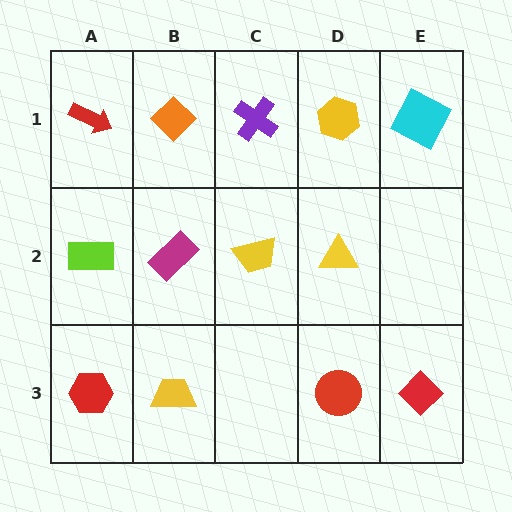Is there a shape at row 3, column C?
No, that cell is empty.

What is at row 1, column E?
A cyan square.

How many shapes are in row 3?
4 shapes.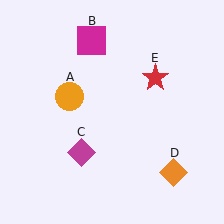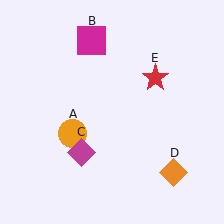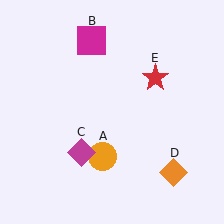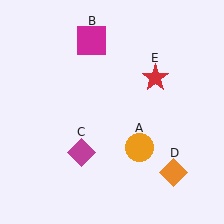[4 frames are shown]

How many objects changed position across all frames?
1 object changed position: orange circle (object A).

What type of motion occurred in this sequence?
The orange circle (object A) rotated counterclockwise around the center of the scene.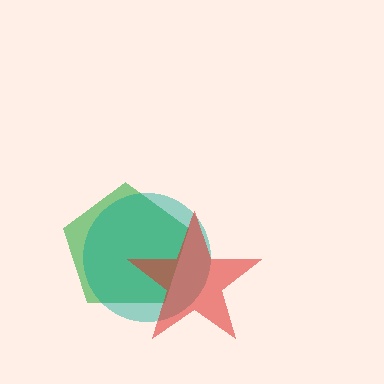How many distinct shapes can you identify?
There are 3 distinct shapes: a green pentagon, a teal circle, a red star.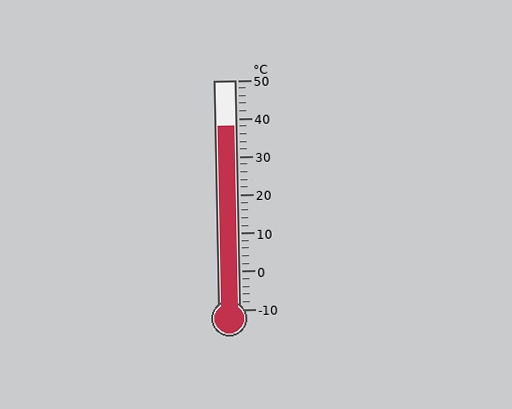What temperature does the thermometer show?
The thermometer shows approximately 38°C.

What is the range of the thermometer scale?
The thermometer scale ranges from -10°C to 50°C.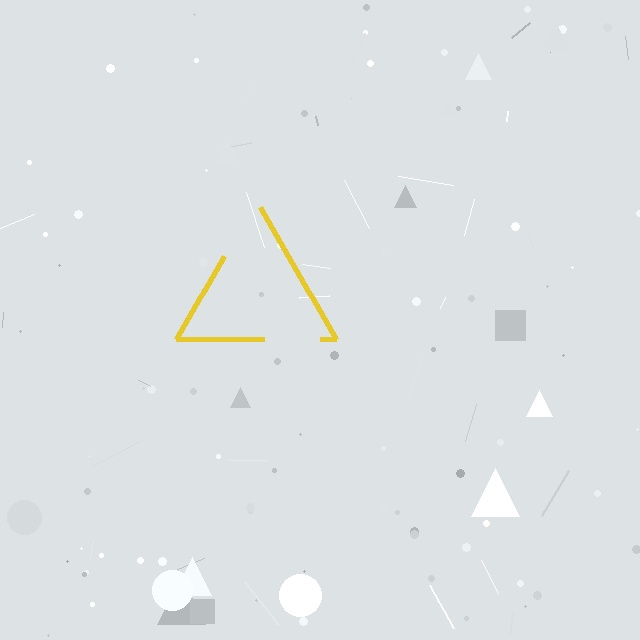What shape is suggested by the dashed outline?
The dashed outline suggests a triangle.